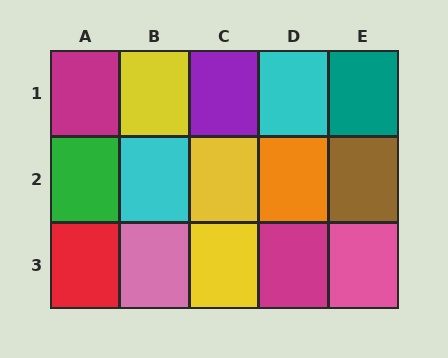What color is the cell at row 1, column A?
Magenta.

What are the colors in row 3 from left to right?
Red, pink, yellow, magenta, pink.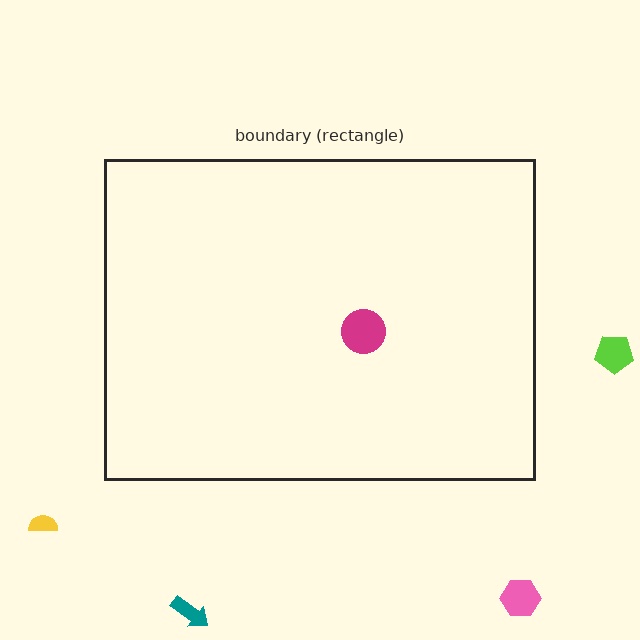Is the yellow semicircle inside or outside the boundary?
Outside.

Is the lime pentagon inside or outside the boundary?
Outside.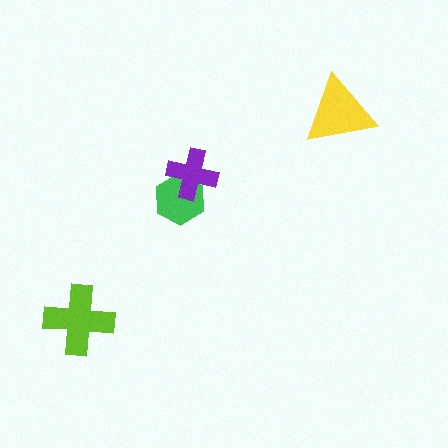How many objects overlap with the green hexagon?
1 object overlaps with the green hexagon.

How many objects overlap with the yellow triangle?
0 objects overlap with the yellow triangle.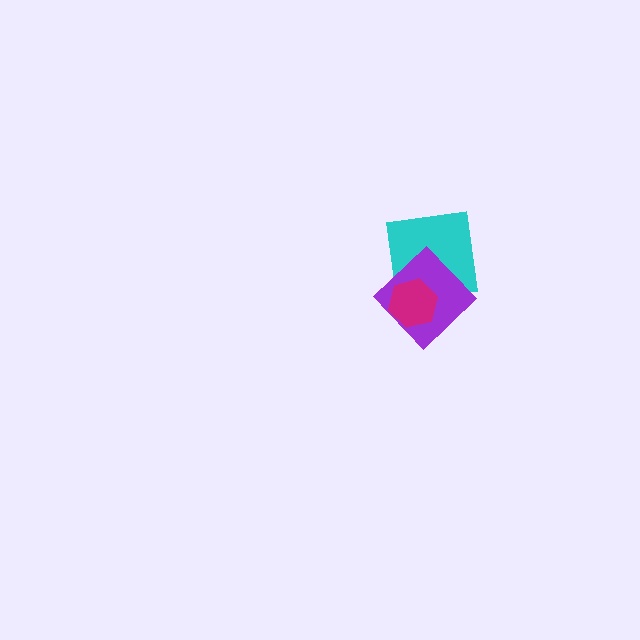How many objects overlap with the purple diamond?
2 objects overlap with the purple diamond.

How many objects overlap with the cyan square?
2 objects overlap with the cyan square.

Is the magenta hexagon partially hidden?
No, no other shape covers it.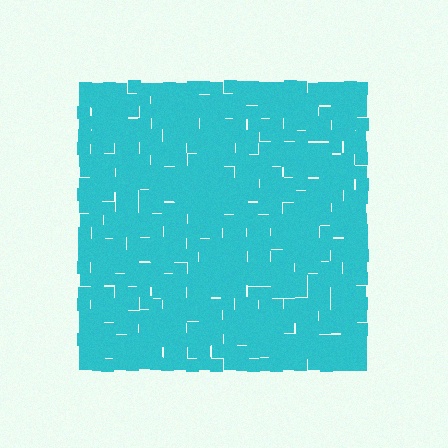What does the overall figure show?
The overall figure shows a square.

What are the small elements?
The small elements are squares.